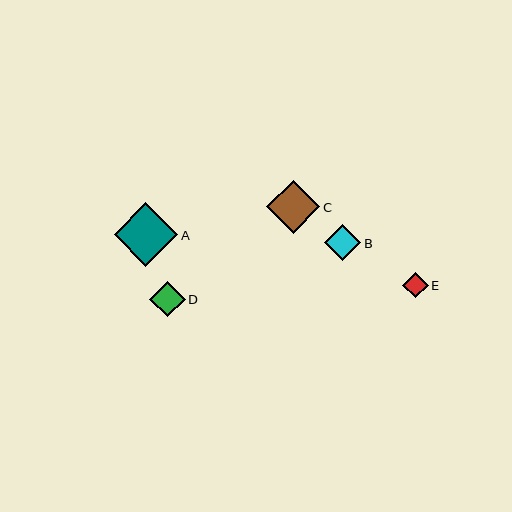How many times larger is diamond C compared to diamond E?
Diamond C is approximately 2.1 times the size of diamond E.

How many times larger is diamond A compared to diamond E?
Diamond A is approximately 2.5 times the size of diamond E.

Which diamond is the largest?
Diamond A is the largest with a size of approximately 64 pixels.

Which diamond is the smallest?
Diamond E is the smallest with a size of approximately 25 pixels.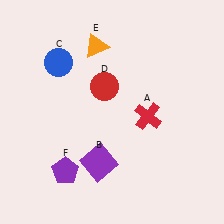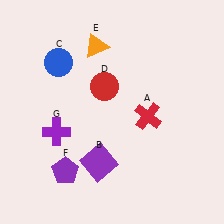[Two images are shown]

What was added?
A purple cross (G) was added in Image 2.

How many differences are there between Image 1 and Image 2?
There is 1 difference between the two images.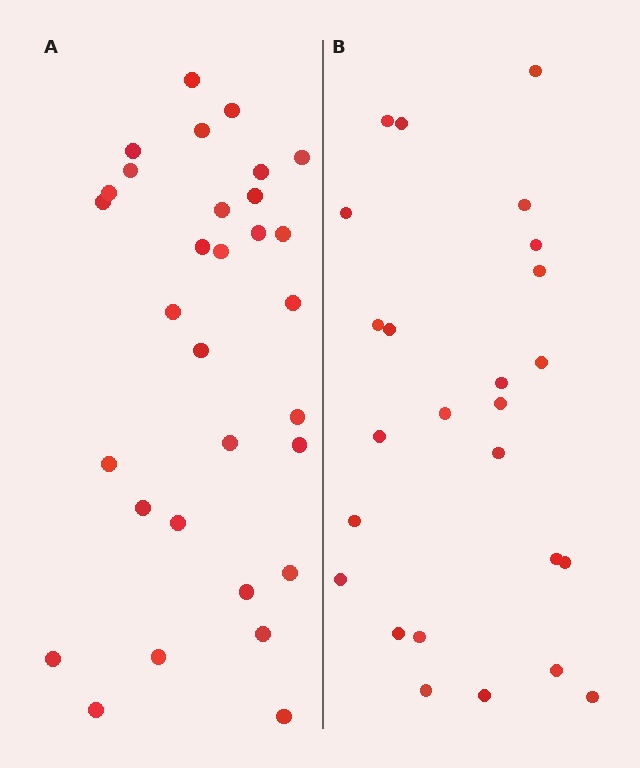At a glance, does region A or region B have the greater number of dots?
Region A (the left region) has more dots.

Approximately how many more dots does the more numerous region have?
Region A has about 6 more dots than region B.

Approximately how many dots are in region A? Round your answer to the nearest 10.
About 30 dots. (The exact count is 31, which rounds to 30.)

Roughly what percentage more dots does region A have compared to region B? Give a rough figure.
About 25% more.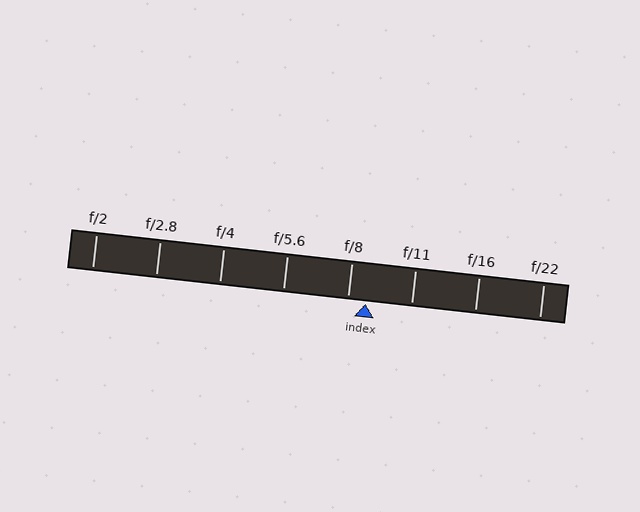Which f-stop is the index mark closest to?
The index mark is closest to f/8.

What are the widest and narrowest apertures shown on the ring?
The widest aperture shown is f/2 and the narrowest is f/22.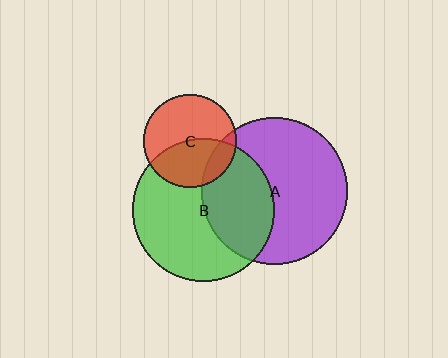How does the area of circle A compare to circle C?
Approximately 2.5 times.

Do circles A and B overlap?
Yes.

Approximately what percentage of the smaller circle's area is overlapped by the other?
Approximately 40%.